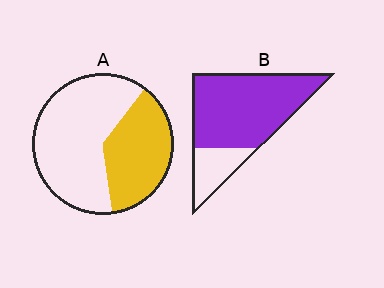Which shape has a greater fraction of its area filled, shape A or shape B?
Shape B.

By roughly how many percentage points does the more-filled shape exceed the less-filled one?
By roughly 40 percentage points (B over A).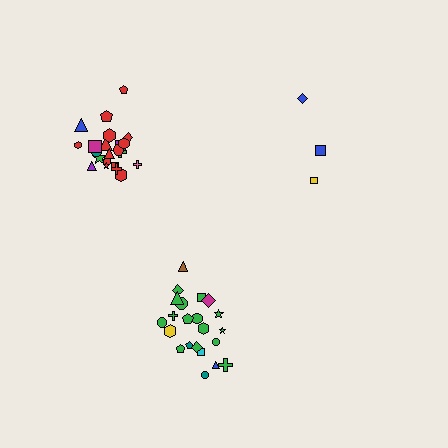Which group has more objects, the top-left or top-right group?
The top-left group.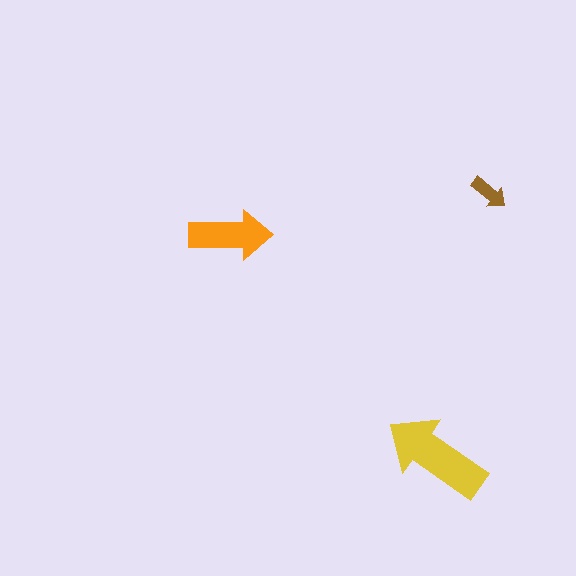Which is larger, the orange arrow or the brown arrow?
The orange one.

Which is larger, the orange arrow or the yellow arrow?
The yellow one.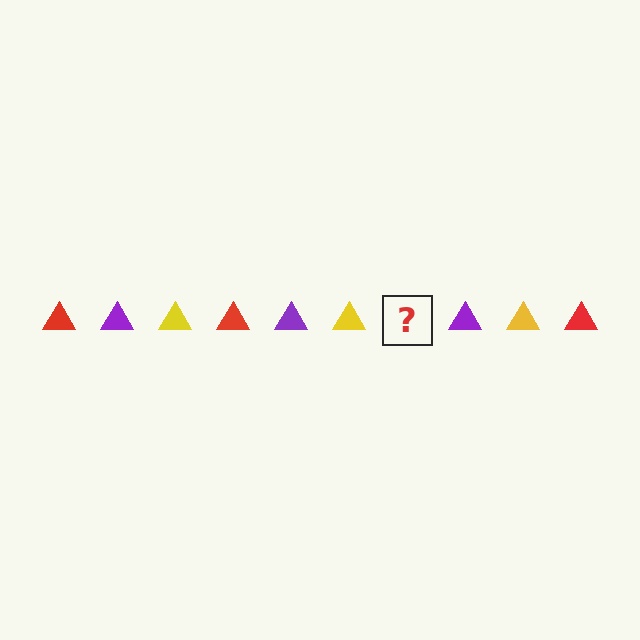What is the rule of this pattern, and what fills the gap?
The rule is that the pattern cycles through red, purple, yellow triangles. The gap should be filled with a red triangle.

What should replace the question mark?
The question mark should be replaced with a red triangle.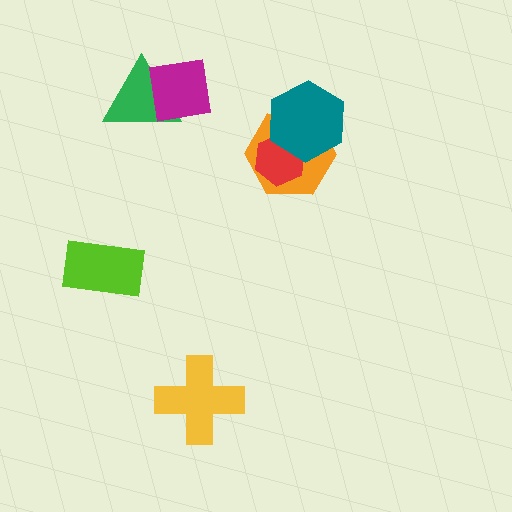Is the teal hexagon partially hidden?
No, no other shape covers it.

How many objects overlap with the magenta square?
1 object overlaps with the magenta square.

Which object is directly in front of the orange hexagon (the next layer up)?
The red hexagon is directly in front of the orange hexagon.